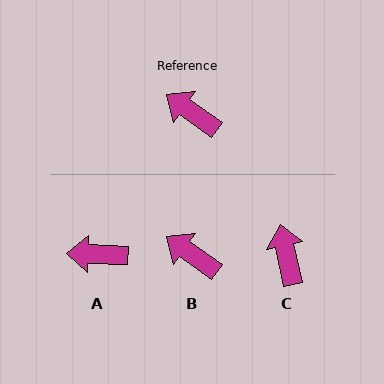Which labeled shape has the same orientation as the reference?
B.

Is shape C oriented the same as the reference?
No, it is off by about 43 degrees.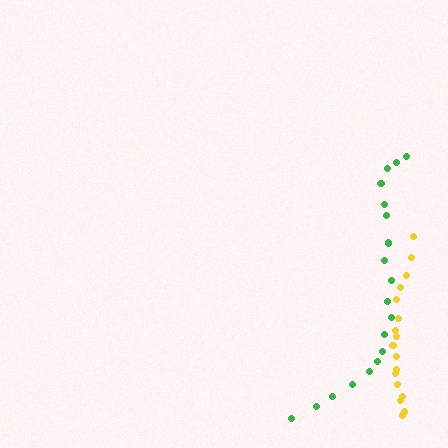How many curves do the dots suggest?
There are 2 distinct paths.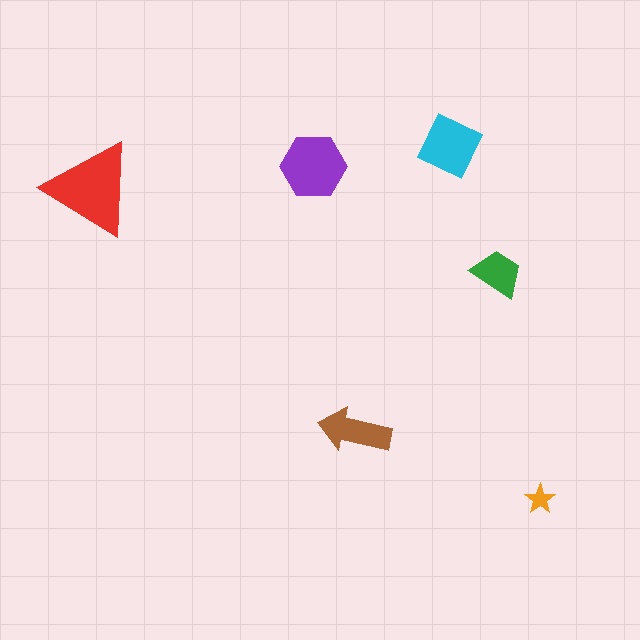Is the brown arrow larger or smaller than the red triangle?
Smaller.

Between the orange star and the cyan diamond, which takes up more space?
The cyan diamond.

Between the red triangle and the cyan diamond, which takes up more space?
The red triangle.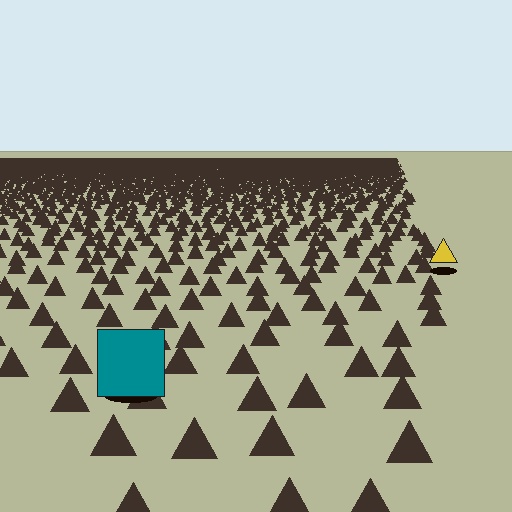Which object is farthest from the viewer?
The yellow triangle is farthest from the viewer. It appears smaller and the ground texture around it is denser.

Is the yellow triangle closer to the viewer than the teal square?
No. The teal square is closer — you can tell from the texture gradient: the ground texture is coarser near it.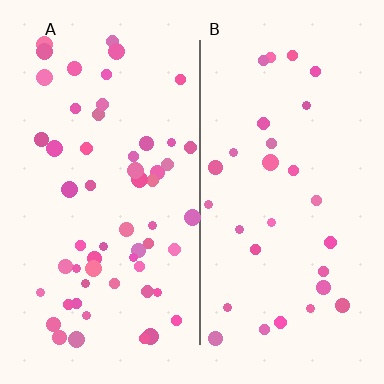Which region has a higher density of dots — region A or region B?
A (the left).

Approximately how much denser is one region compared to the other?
Approximately 1.9× — region A over region B.